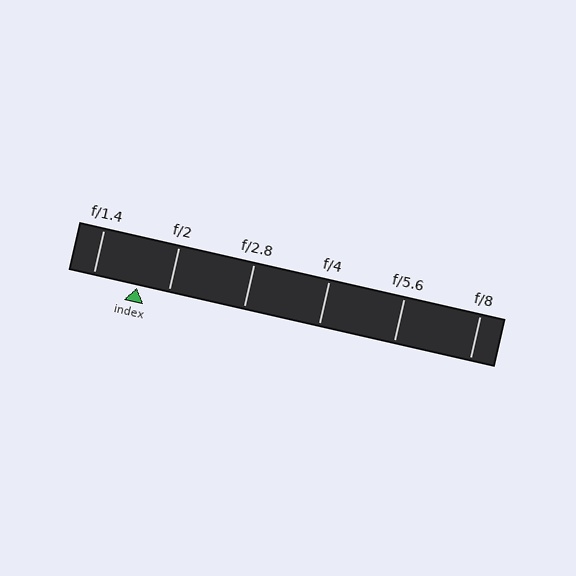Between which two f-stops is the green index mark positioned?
The index mark is between f/1.4 and f/2.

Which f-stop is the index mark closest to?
The index mark is closest to f/2.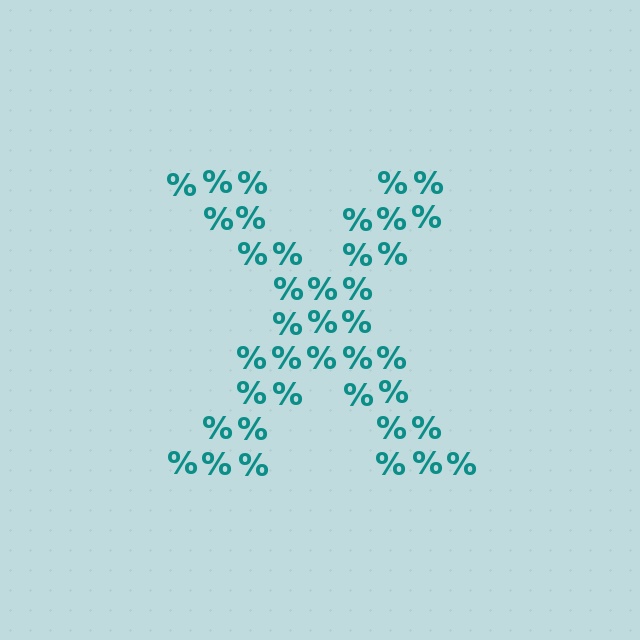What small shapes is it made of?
It is made of small percent signs.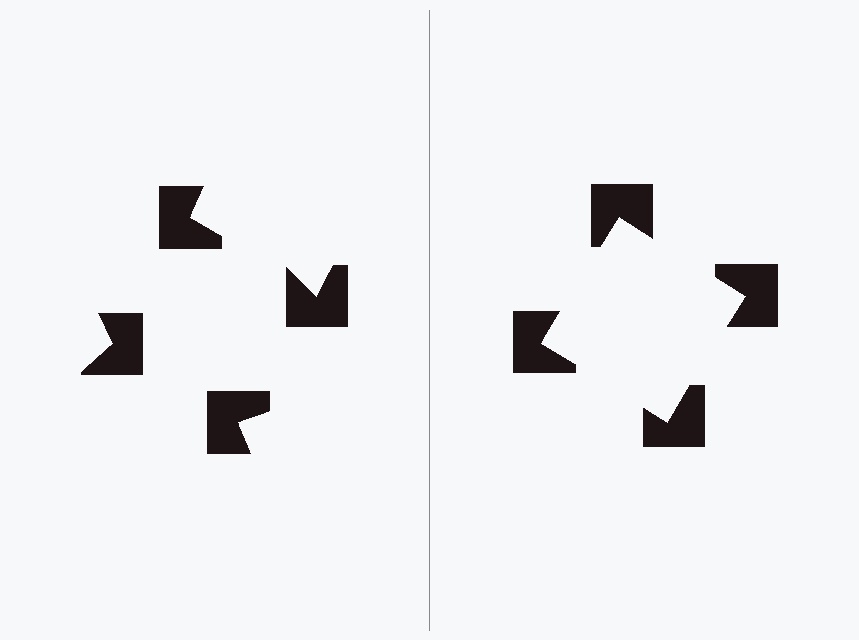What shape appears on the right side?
An illusory square.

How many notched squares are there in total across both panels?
8 — 4 on each side.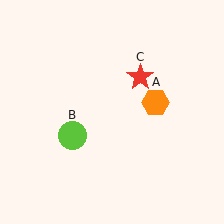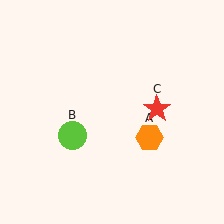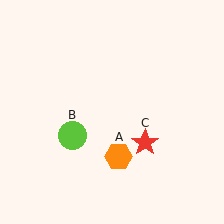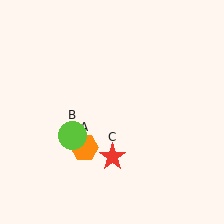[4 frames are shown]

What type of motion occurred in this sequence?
The orange hexagon (object A), red star (object C) rotated clockwise around the center of the scene.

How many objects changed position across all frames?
2 objects changed position: orange hexagon (object A), red star (object C).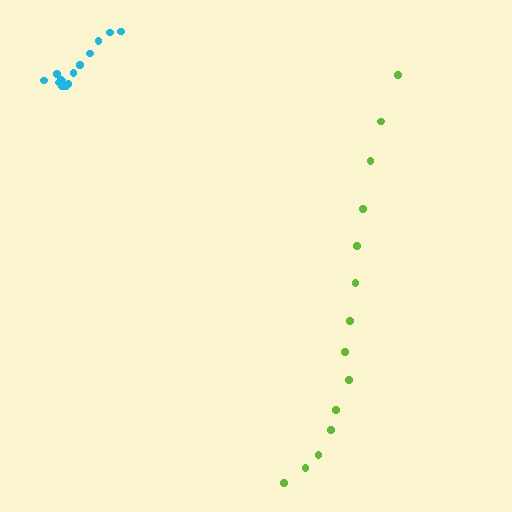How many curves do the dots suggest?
There are 2 distinct paths.